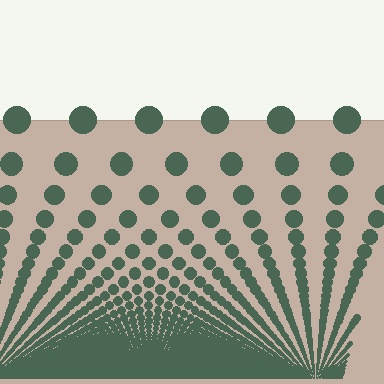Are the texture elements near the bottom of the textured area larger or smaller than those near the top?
Smaller. The gradient is inverted — elements near the bottom are smaller and denser.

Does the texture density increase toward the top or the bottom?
Density increases toward the bottom.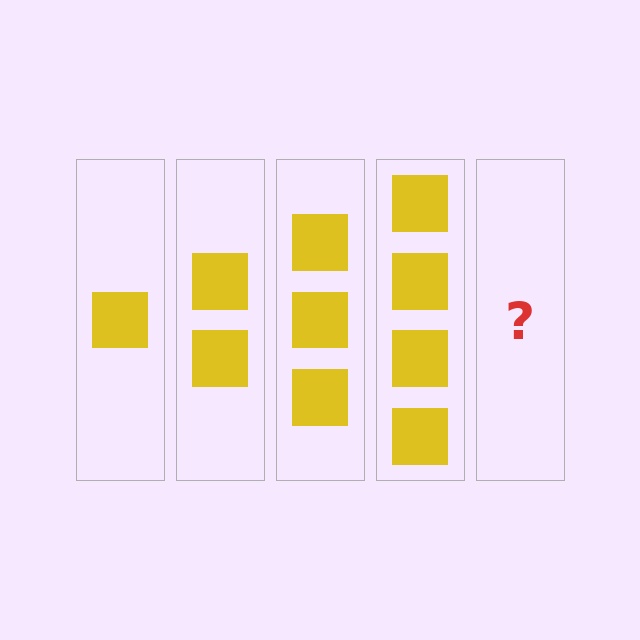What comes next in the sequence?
The next element should be 5 squares.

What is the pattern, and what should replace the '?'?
The pattern is that each step adds one more square. The '?' should be 5 squares.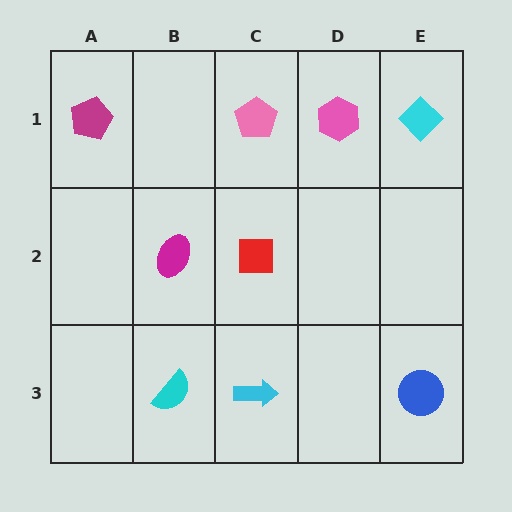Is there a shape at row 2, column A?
No, that cell is empty.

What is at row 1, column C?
A pink pentagon.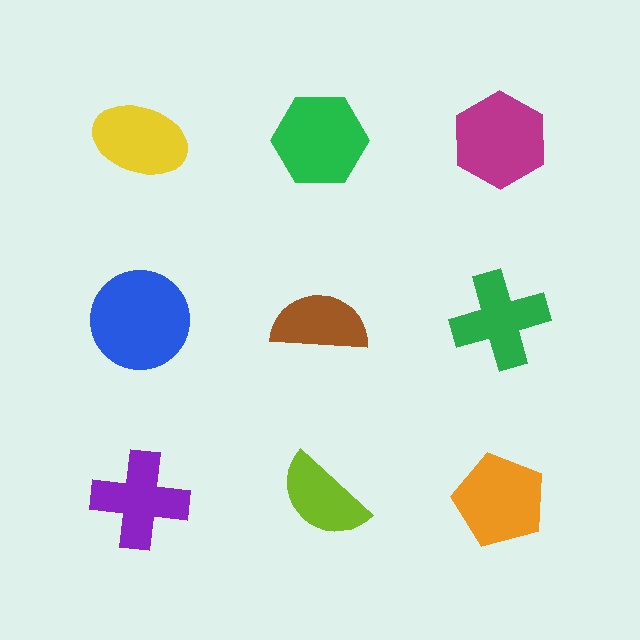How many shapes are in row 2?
3 shapes.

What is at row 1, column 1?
A yellow ellipse.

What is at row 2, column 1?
A blue circle.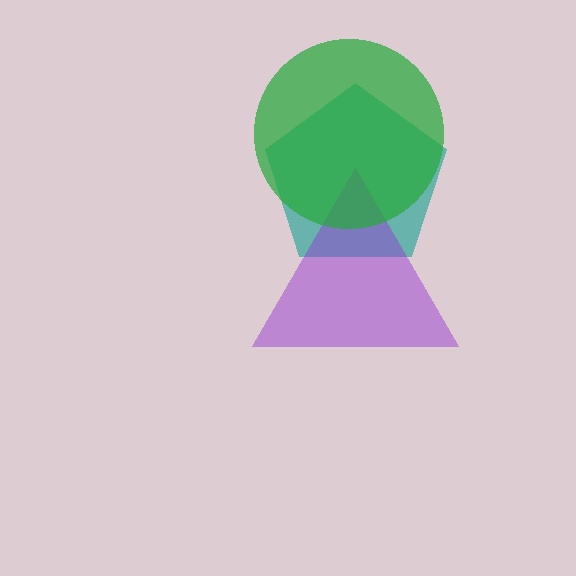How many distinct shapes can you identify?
There are 3 distinct shapes: a teal pentagon, a purple triangle, a green circle.